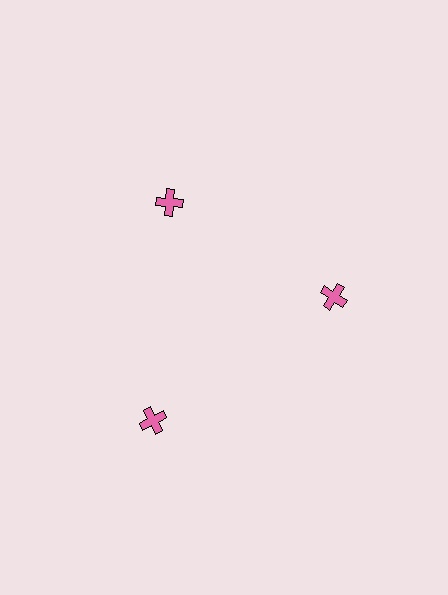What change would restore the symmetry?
The symmetry would be restored by moving it inward, back onto the ring so that all 3 crosses sit at equal angles and equal distance from the center.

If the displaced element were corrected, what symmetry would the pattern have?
It would have 3-fold rotational symmetry — the pattern would map onto itself every 120 degrees.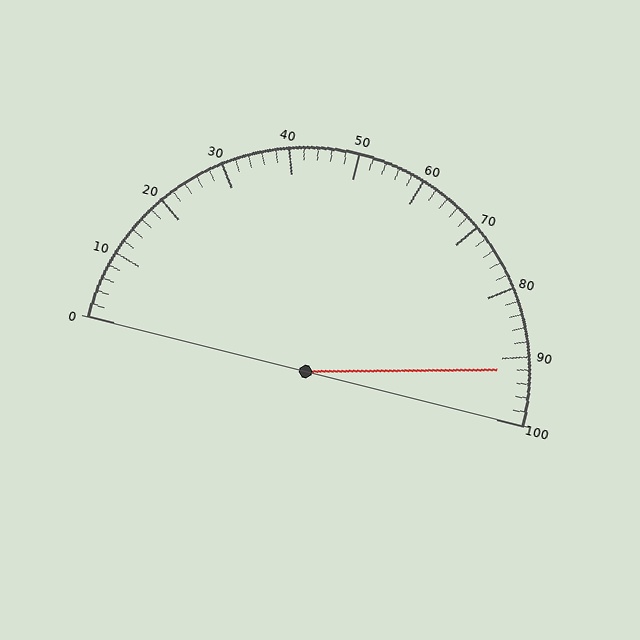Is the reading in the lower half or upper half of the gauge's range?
The reading is in the upper half of the range (0 to 100).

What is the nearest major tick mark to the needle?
The nearest major tick mark is 90.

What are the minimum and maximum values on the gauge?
The gauge ranges from 0 to 100.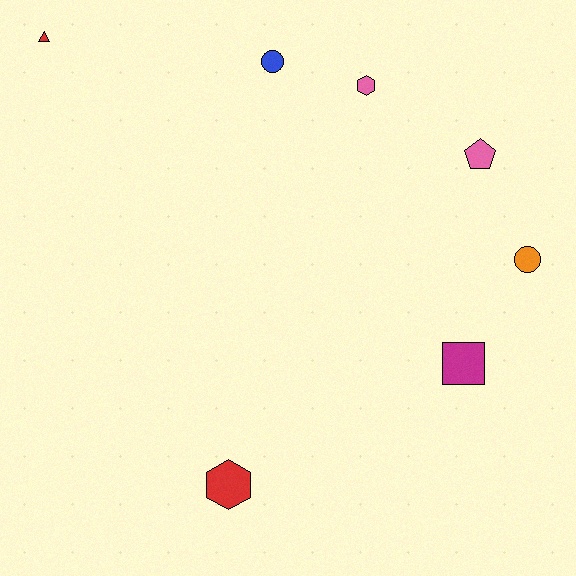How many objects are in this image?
There are 7 objects.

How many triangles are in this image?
There is 1 triangle.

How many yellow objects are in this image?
There are no yellow objects.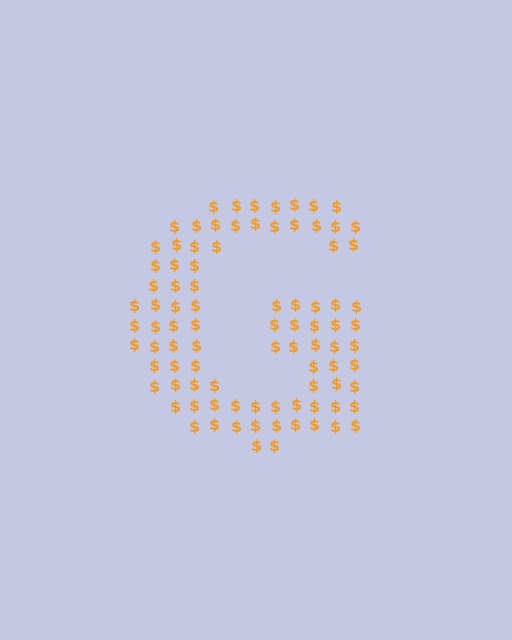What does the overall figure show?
The overall figure shows the letter G.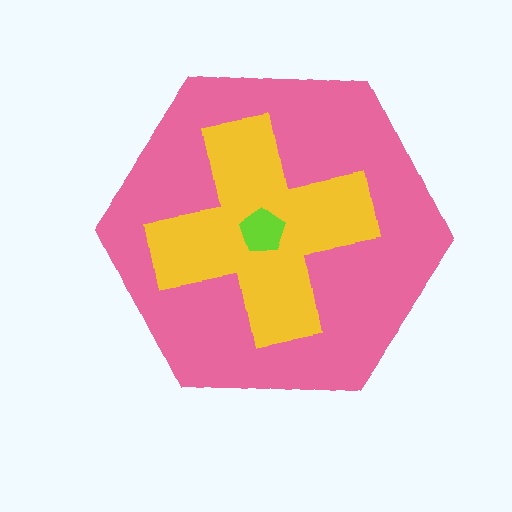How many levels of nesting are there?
3.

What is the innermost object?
The lime pentagon.